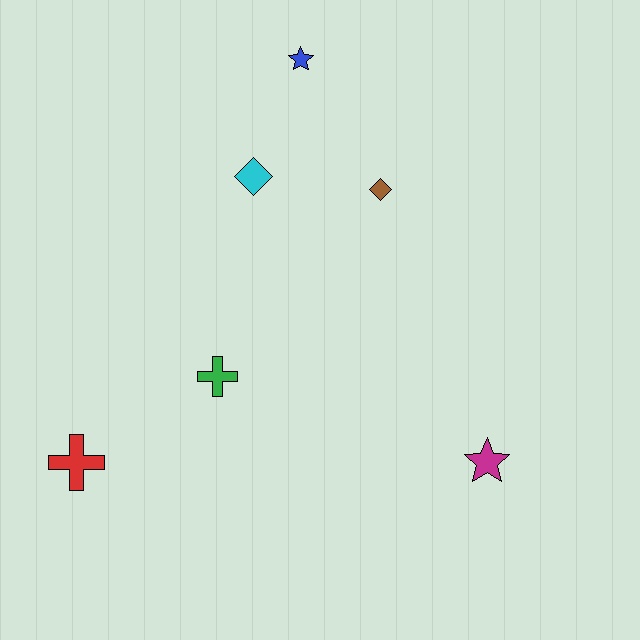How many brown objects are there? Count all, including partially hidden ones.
There is 1 brown object.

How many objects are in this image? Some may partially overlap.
There are 6 objects.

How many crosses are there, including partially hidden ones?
There are 2 crosses.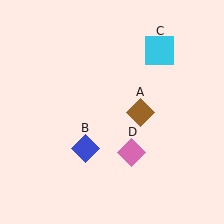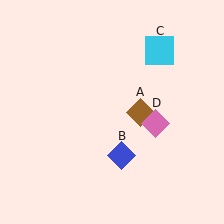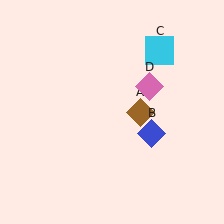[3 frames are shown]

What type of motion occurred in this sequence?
The blue diamond (object B), pink diamond (object D) rotated counterclockwise around the center of the scene.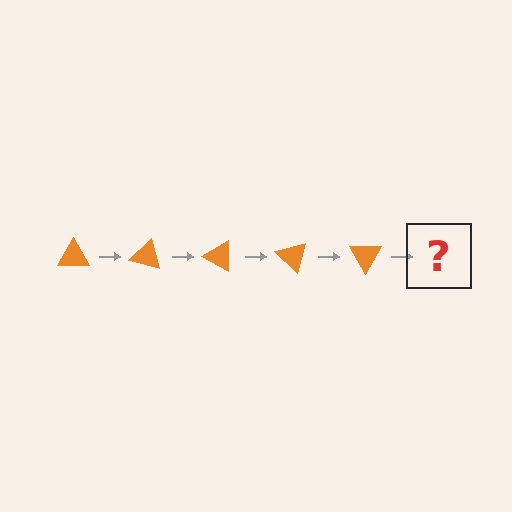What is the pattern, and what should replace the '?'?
The pattern is that the triangle rotates 15 degrees each step. The '?' should be an orange triangle rotated 75 degrees.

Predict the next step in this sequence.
The next step is an orange triangle rotated 75 degrees.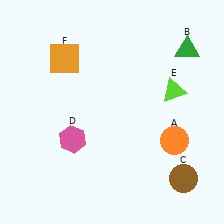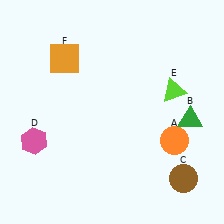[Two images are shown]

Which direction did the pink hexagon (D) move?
The pink hexagon (D) moved left.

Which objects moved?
The objects that moved are: the green triangle (B), the pink hexagon (D).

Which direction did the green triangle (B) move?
The green triangle (B) moved down.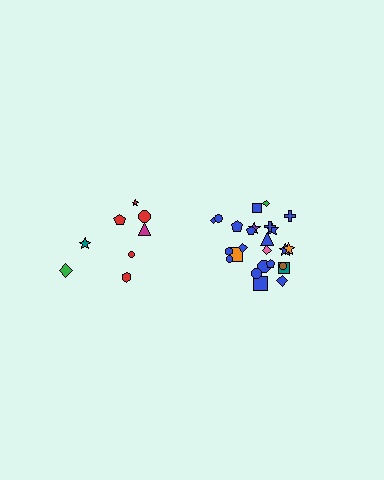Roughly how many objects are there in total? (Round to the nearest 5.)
Roughly 35 objects in total.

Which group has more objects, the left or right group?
The right group.